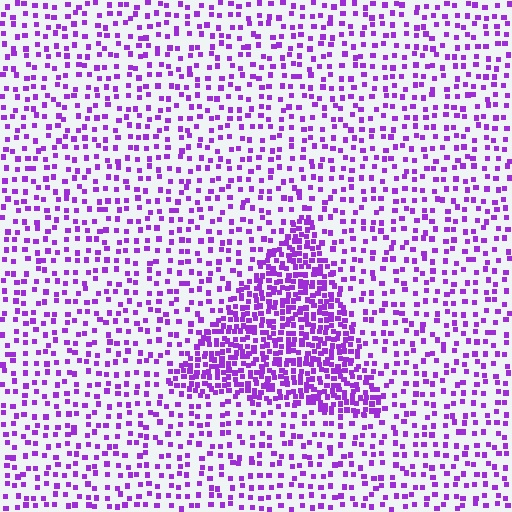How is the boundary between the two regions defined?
The boundary is defined by a change in element density (approximately 2.5x ratio). All elements are the same color, size, and shape.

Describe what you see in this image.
The image contains small purple elements arranged at two different densities. A triangle-shaped region is visible where the elements are more densely packed than the surrounding area.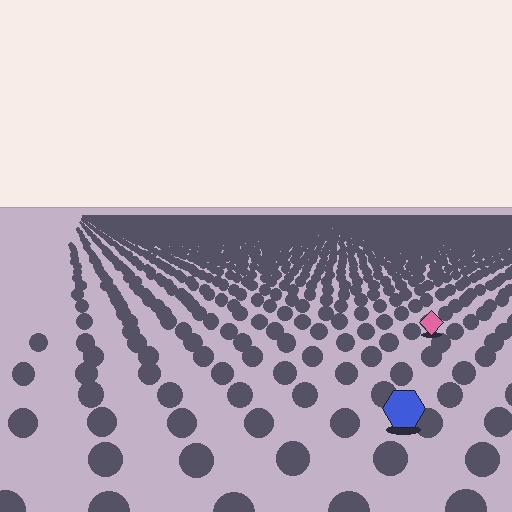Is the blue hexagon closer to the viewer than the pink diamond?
Yes. The blue hexagon is closer — you can tell from the texture gradient: the ground texture is coarser near it.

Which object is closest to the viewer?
The blue hexagon is closest. The texture marks near it are larger and more spread out.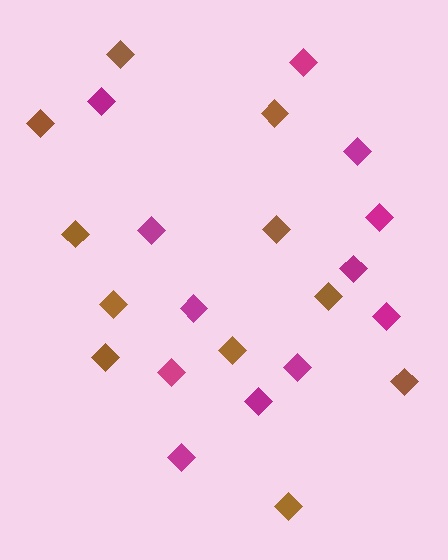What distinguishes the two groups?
There are 2 groups: one group of brown diamonds (11) and one group of magenta diamonds (12).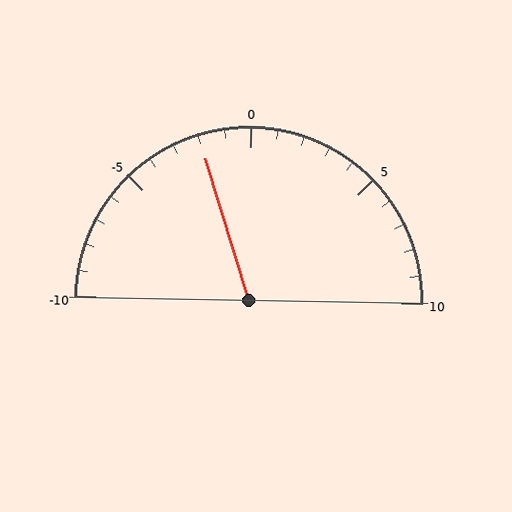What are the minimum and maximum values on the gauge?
The gauge ranges from -10 to 10.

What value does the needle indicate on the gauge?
The needle indicates approximately -2.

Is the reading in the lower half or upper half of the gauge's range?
The reading is in the lower half of the range (-10 to 10).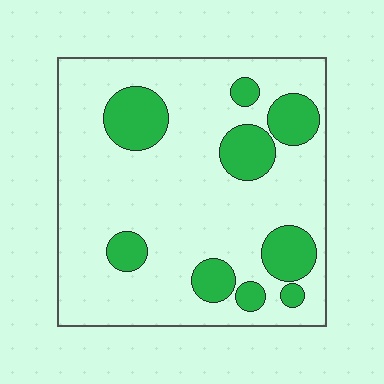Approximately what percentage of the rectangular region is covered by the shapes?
Approximately 20%.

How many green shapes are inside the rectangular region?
9.